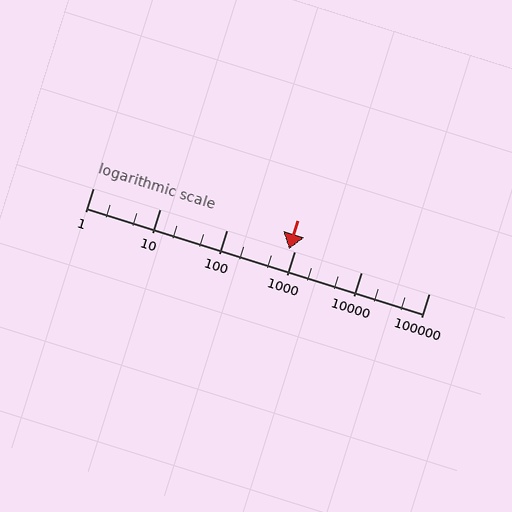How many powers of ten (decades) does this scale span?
The scale spans 5 decades, from 1 to 100000.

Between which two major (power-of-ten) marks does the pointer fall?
The pointer is between 100 and 1000.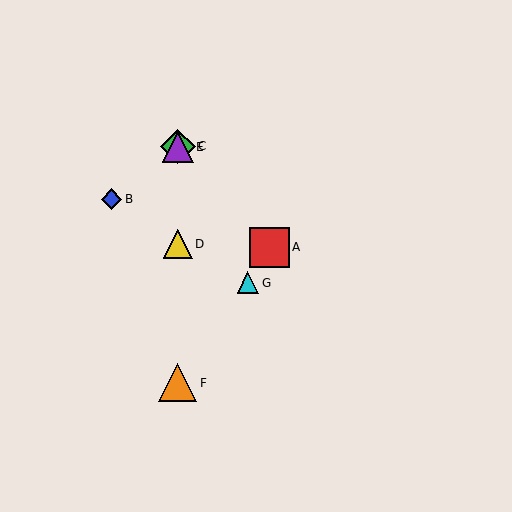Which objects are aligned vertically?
Objects C, D, E, F are aligned vertically.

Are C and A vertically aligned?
No, C is at x≈178 and A is at x≈269.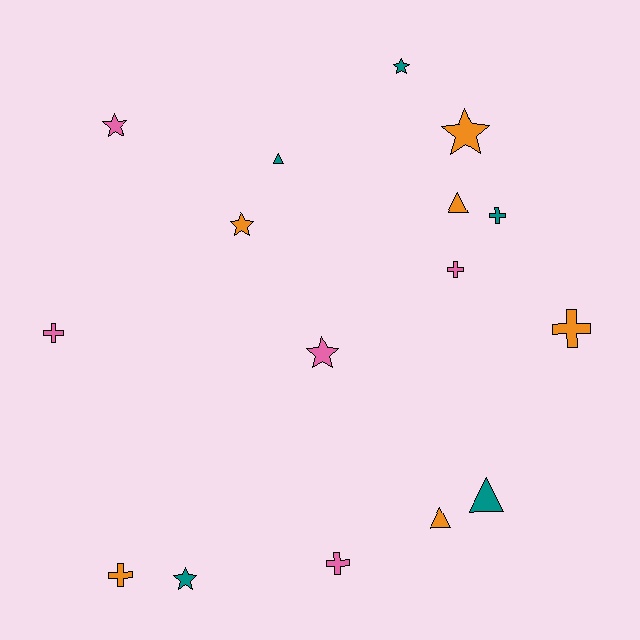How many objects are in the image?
There are 16 objects.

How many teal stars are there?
There are 2 teal stars.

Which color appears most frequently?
Orange, with 6 objects.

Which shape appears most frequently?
Cross, with 6 objects.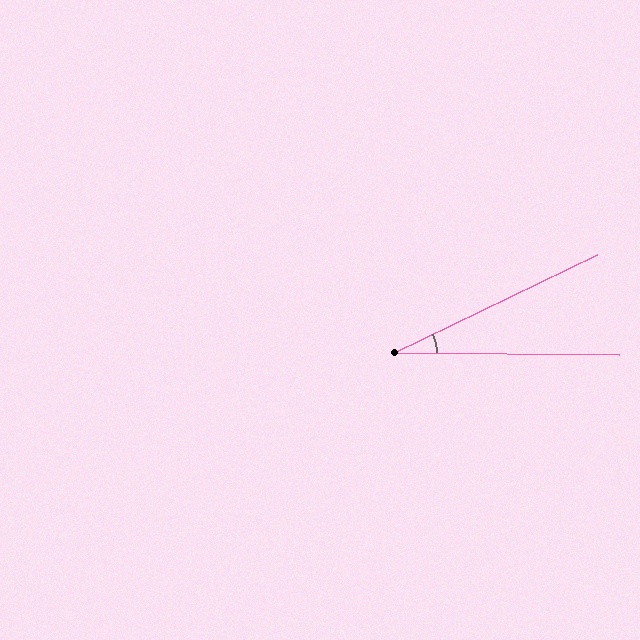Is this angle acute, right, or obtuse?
It is acute.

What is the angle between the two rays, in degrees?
Approximately 26 degrees.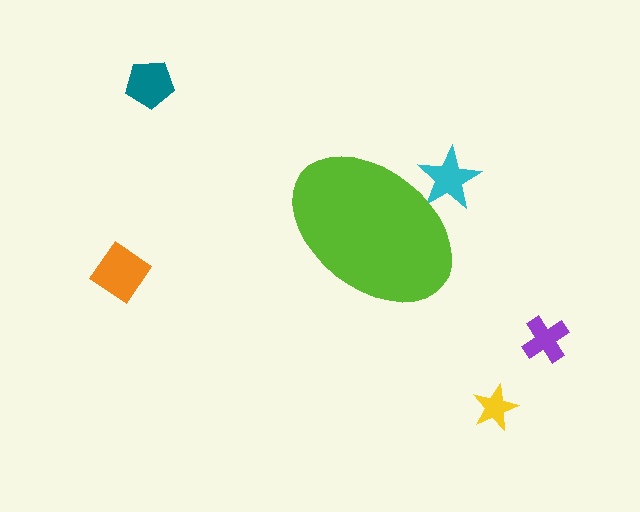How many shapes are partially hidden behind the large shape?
1 shape is partially hidden.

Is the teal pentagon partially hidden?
No, the teal pentagon is fully visible.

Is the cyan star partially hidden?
Yes, the cyan star is partially hidden behind the lime ellipse.